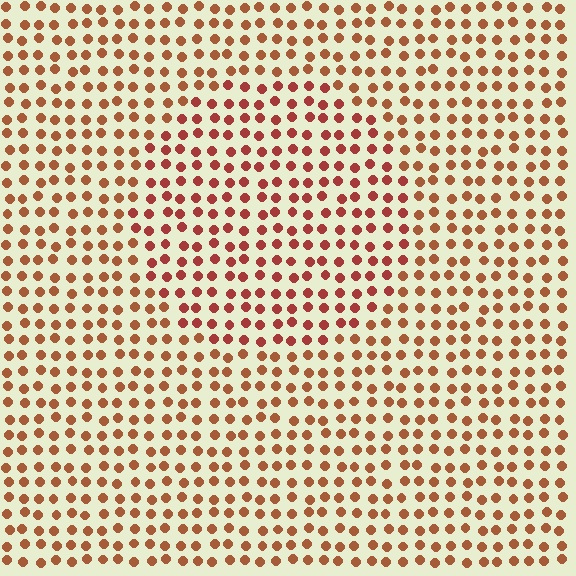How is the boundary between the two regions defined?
The boundary is defined purely by a slight shift in hue (about 18 degrees). Spacing, size, and orientation are identical on both sides.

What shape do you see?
I see a circle.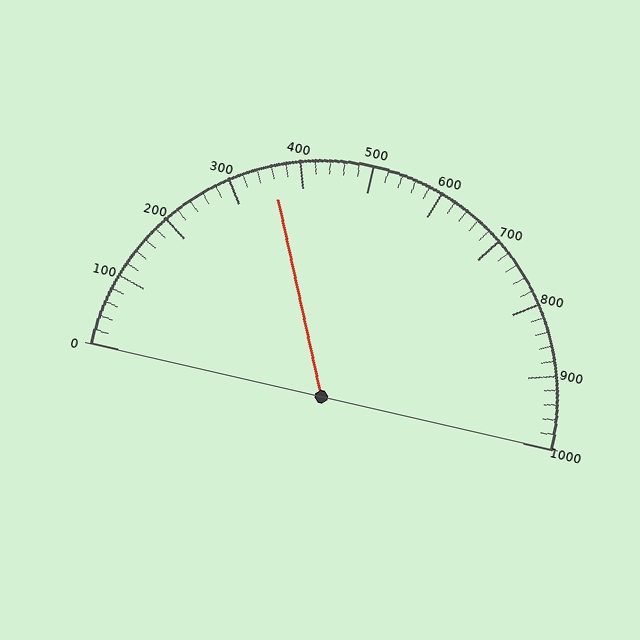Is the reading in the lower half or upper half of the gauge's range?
The reading is in the lower half of the range (0 to 1000).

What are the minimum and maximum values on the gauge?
The gauge ranges from 0 to 1000.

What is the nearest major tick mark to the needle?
The nearest major tick mark is 400.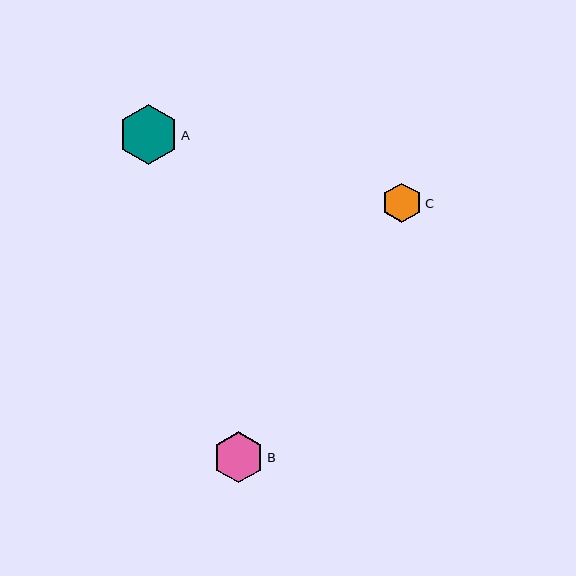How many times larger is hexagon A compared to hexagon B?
Hexagon A is approximately 1.1 times the size of hexagon B.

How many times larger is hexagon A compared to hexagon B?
Hexagon A is approximately 1.1 times the size of hexagon B.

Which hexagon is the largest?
Hexagon A is the largest with a size of approximately 59 pixels.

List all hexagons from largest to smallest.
From largest to smallest: A, B, C.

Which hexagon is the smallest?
Hexagon C is the smallest with a size of approximately 40 pixels.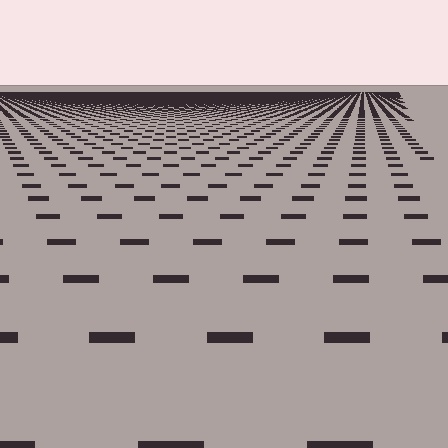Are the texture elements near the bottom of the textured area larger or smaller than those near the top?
Larger. Near the bottom, elements are closer to the viewer and appear at a bigger on-screen size.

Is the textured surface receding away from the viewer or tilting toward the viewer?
The surface is receding away from the viewer. Texture elements get smaller and denser toward the top.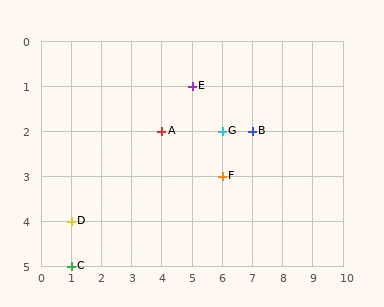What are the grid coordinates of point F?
Point F is at grid coordinates (6, 3).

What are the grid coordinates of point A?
Point A is at grid coordinates (4, 2).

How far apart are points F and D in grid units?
Points F and D are 5 columns and 1 row apart (about 5.1 grid units diagonally).